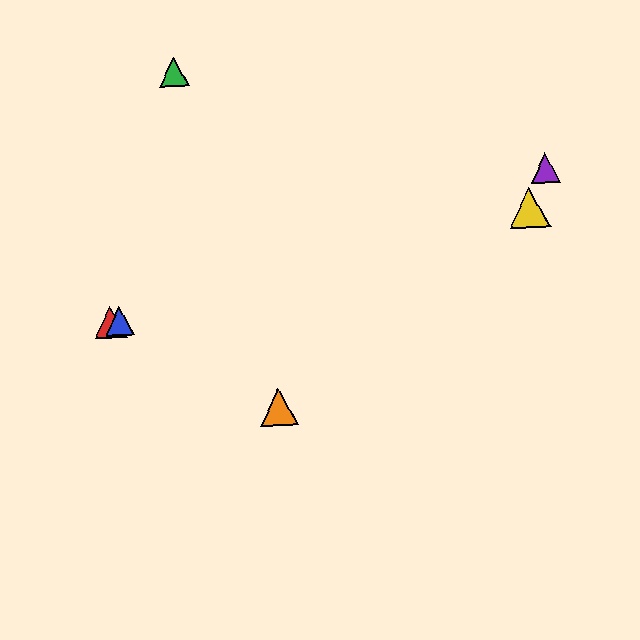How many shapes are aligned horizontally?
2 shapes (the red triangle, the blue triangle) are aligned horizontally.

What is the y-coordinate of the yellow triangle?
The yellow triangle is at y≈208.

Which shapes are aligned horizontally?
The red triangle, the blue triangle are aligned horizontally.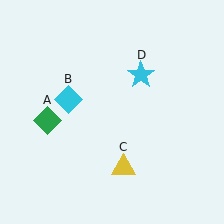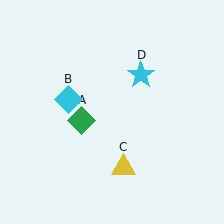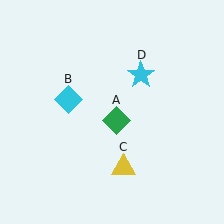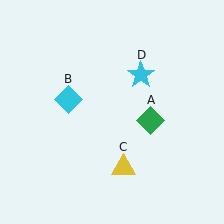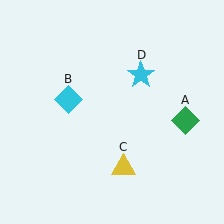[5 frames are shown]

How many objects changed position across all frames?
1 object changed position: green diamond (object A).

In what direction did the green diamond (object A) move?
The green diamond (object A) moved right.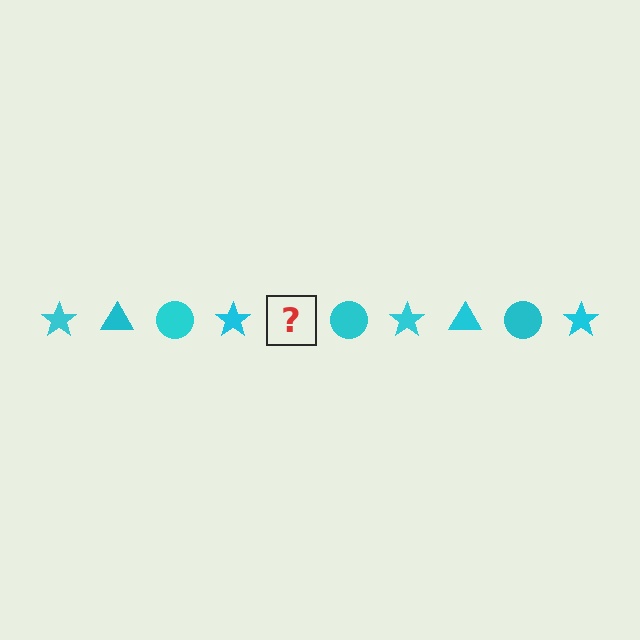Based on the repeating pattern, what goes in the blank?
The blank should be a cyan triangle.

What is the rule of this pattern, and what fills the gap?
The rule is that the pattern cycles through star, triangle, circle shapes in cyan. The gap should be filled with a cyan triangle.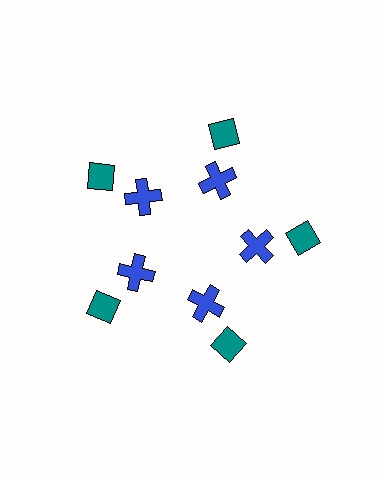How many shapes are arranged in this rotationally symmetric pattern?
There are 10 shapes, arranged in 5 groups of 2.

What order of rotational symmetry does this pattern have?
This pattern has 5-fold rotational symmetry.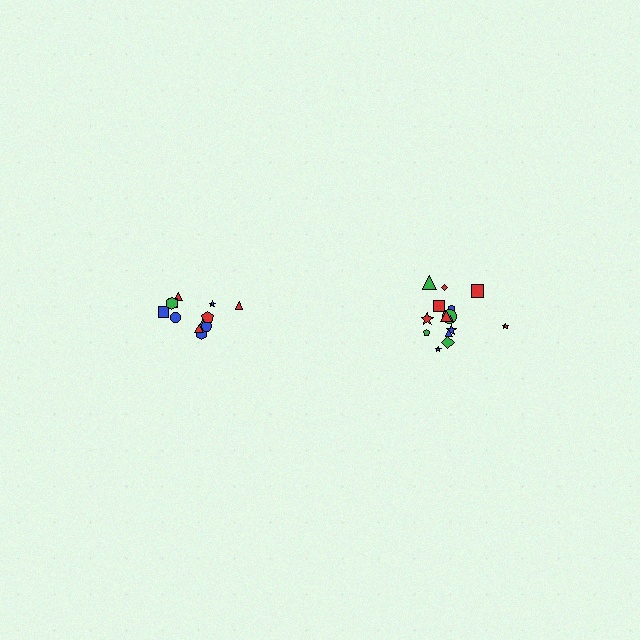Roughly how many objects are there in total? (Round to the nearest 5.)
Roughly 25 objects in total.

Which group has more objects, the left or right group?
The right group.